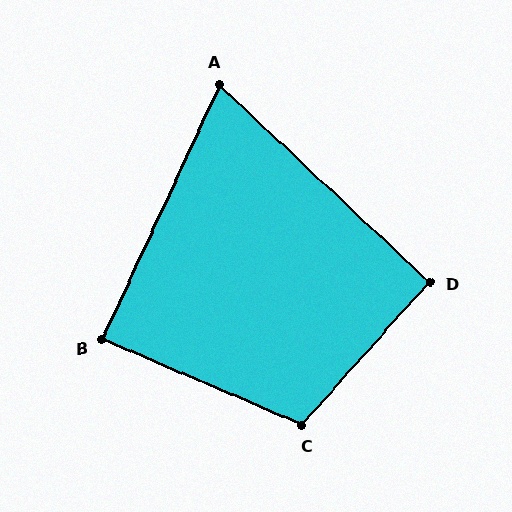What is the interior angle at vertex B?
Approximately 89 degrees (approximately right).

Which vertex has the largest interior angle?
C, at approximately 108 degrees.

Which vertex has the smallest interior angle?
A, at approximately 72 degrees.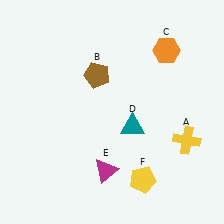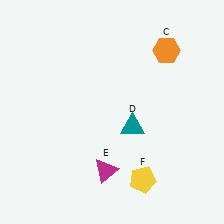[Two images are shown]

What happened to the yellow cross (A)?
The yellow cross (A) was removed in Image 2. It was in the bottom-right area of Image 1.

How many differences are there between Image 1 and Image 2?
There are 2 differences between the two images.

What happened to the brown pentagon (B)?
The brown pentagon (B) was removed in Image 2. It was in the top-left area of Image 1.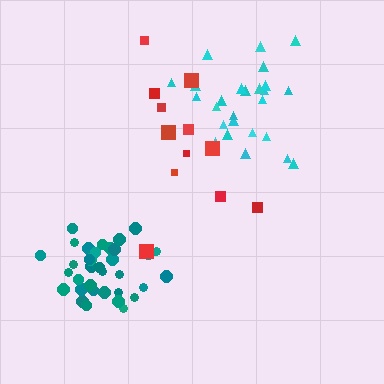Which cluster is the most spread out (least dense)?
Red.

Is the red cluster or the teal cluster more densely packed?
Teal.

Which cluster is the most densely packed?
Teal.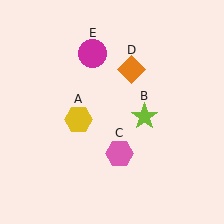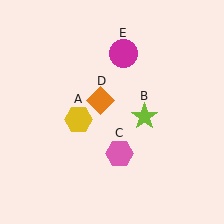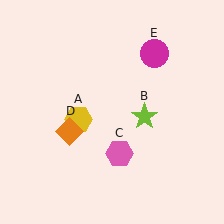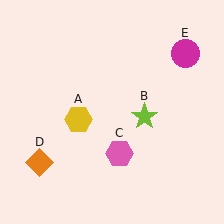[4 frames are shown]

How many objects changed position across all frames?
2 objects changed position: orange diamond (object D), magenta circle (object E).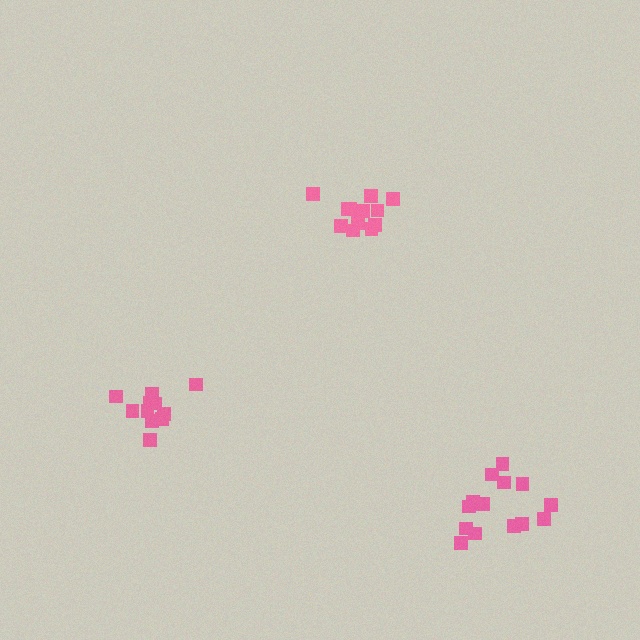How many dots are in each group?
Group 1: 12 dots, Group 2: 11 dots, Group 3: 14 dots (37 total).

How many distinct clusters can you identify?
There are 3 distinct clusters.